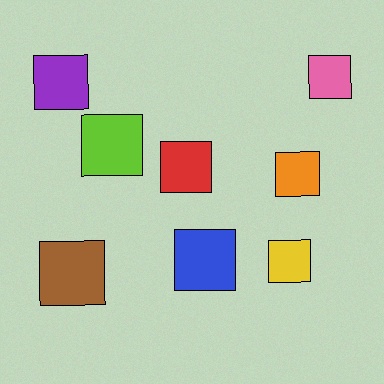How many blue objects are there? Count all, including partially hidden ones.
There is 1 blue object.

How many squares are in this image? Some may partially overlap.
There are 8 squares.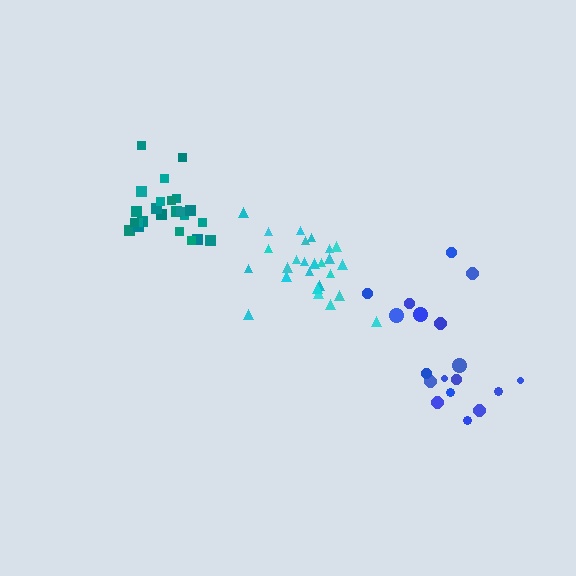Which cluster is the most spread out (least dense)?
Blue.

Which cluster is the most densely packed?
Teal.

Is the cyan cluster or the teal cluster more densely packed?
Teal.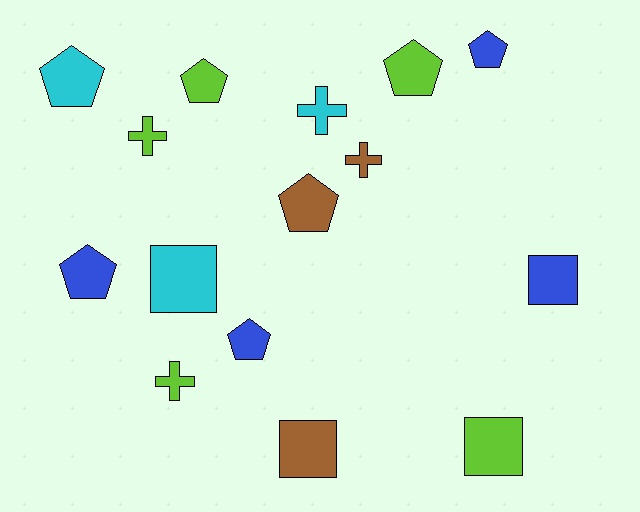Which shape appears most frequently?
Pentagon, with 7 objects.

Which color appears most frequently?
Lime, with 5 objects.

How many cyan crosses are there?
There is 1 cyan cross.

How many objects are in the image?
There are 15 objects.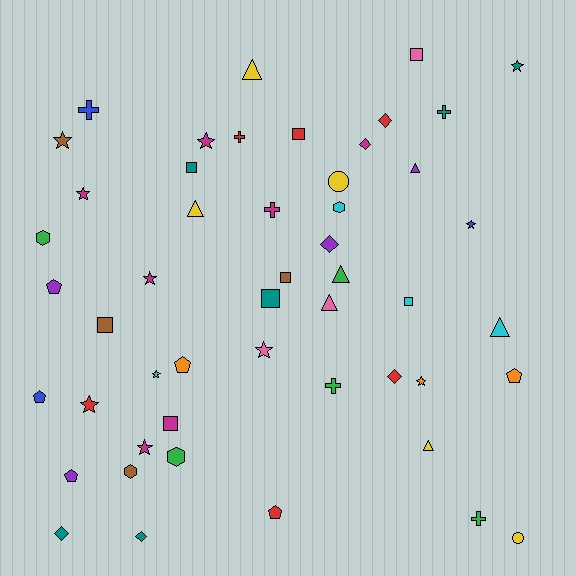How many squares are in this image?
There are 8 squares.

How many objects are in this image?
There are 50 objects.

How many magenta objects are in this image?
There are 7 magenta objects.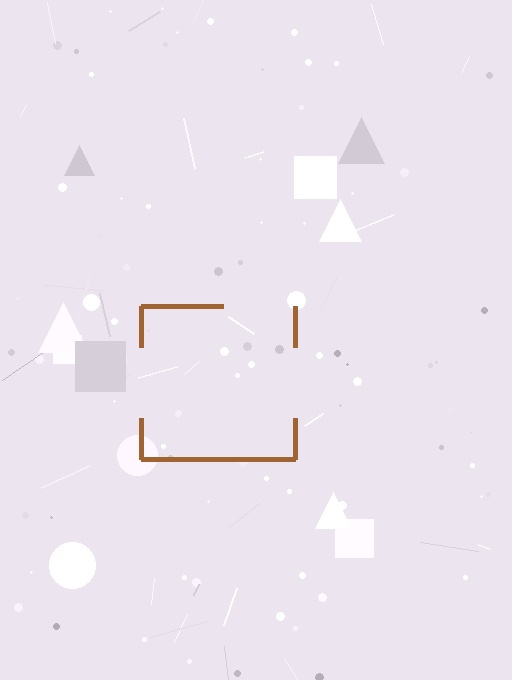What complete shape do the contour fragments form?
The contour fragments form a square.